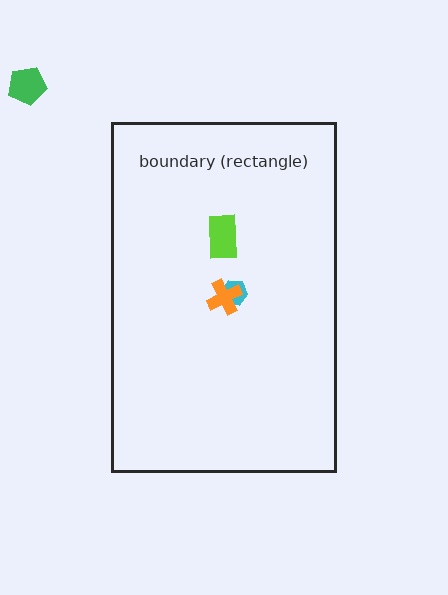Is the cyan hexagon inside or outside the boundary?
Inside.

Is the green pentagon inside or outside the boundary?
Outside.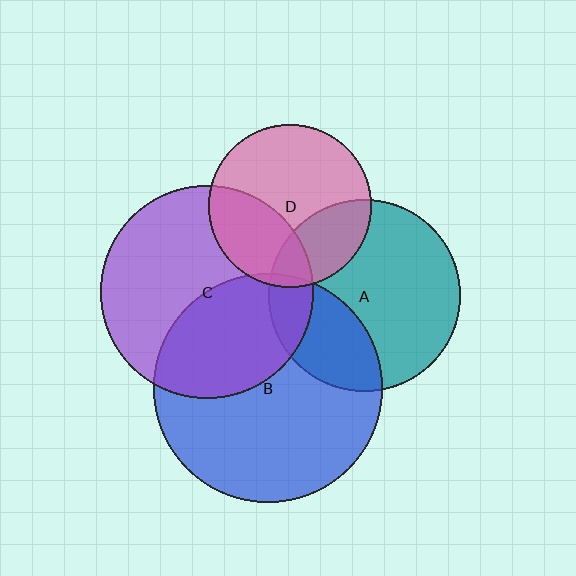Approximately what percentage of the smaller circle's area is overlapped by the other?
Approximately 15%.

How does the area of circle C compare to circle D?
Approximately 1.7 times.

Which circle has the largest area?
Circle B (blue).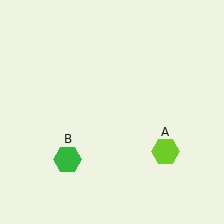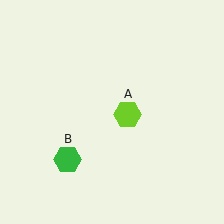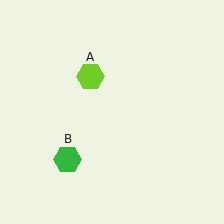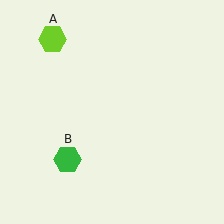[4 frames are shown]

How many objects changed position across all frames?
1 object changed position: lime hexagon (object A).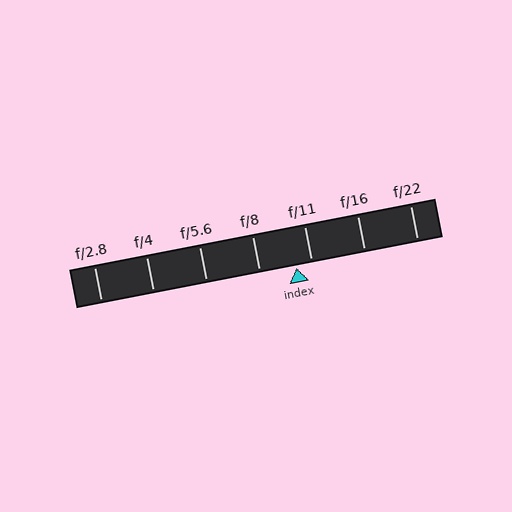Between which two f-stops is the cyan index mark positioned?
The index mark is between f/8 and f/11.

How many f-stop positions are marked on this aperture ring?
There are 7 f-stop positions marked.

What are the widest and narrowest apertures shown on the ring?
The widest aperture shown is f/2.8 and the narrowest is f/22.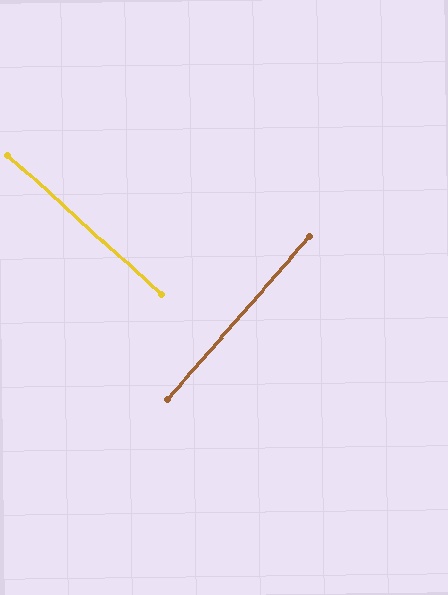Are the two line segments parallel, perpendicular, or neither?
Perpendicular — they meet at approximately 89°.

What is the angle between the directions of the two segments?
Approximately 89 degrees.